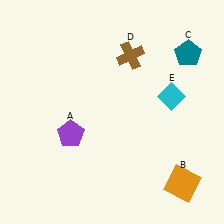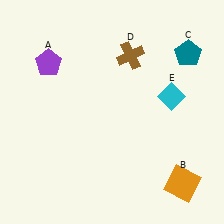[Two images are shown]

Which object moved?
The purple pentagon (A) moved up.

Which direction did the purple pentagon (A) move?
The purple pentagon (A) moved up.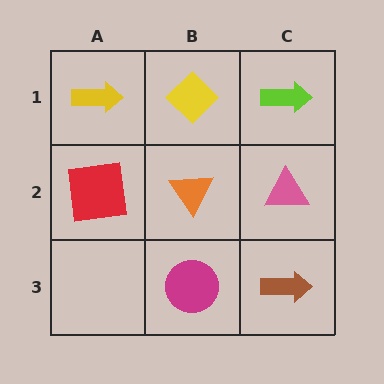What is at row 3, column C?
A brown arrow.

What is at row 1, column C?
A lime arrow.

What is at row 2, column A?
A red square.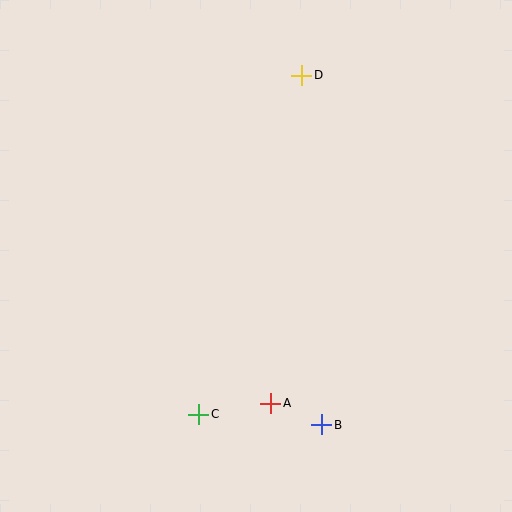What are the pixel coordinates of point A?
Point A is at (271, 403).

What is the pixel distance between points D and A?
The distance between D and A is 329 pixels.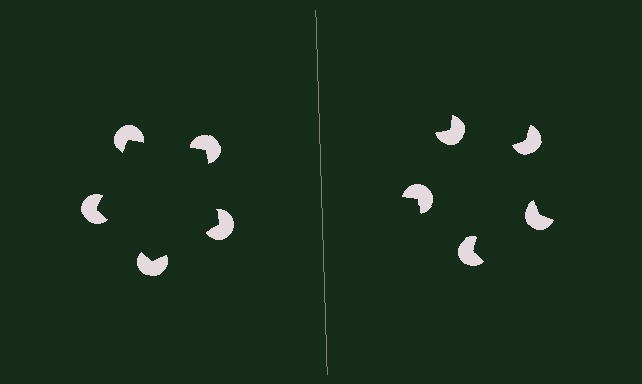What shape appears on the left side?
An illusory pentagon.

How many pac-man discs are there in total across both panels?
10 — 5 on each side.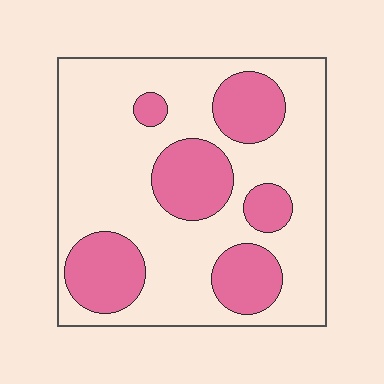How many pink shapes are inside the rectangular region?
6.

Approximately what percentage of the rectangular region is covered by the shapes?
Approximately 30%.